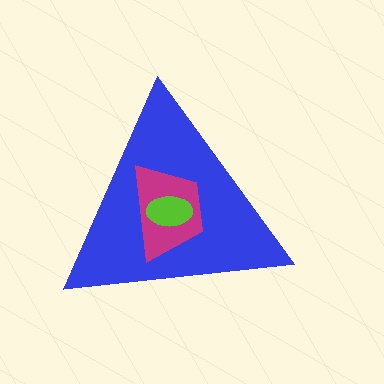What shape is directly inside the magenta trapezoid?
The lime ellipse.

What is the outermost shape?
The blue triangle.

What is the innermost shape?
The lime ellipse.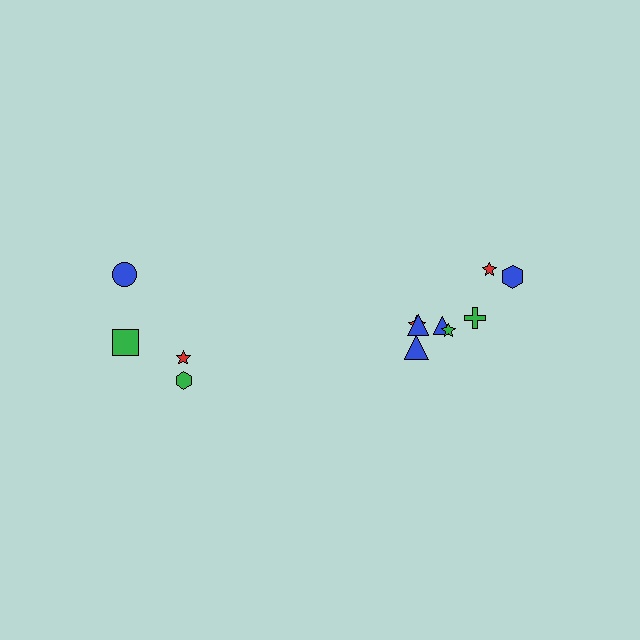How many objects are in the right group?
There are 8 objects.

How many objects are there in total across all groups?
There are 12 objects.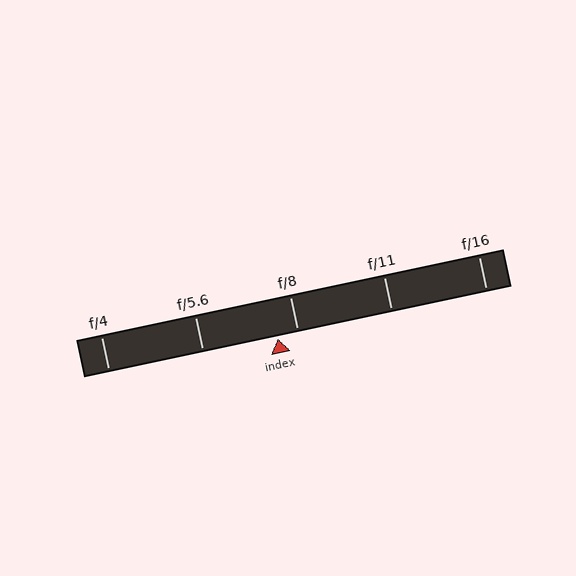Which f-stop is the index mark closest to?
The index mark is closest to f/8.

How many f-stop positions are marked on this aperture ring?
There are 5 f-stop positions marked.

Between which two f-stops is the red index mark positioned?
The index mark is between f/5.6 and f/8.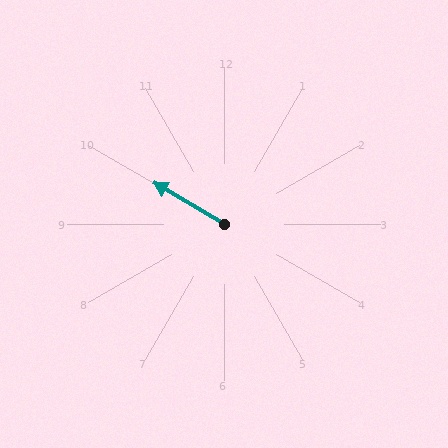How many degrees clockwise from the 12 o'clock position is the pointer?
Approximately 300 degrees.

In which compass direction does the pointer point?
Northwest.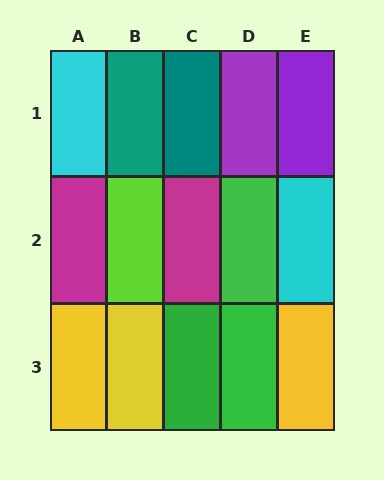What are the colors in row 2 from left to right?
Magenta, lime, magenta, green, cyan.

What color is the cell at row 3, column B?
Yellow.